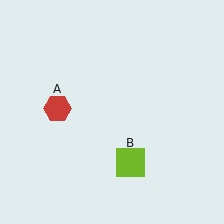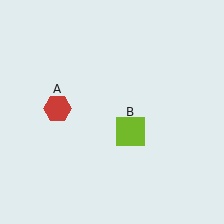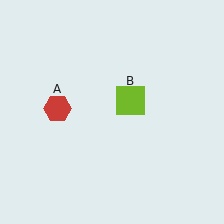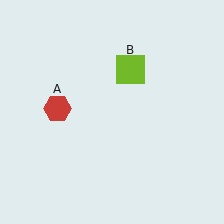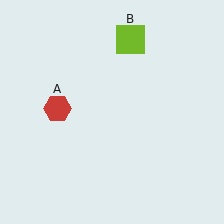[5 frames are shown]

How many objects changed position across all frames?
1 object changed position: lime square (object B).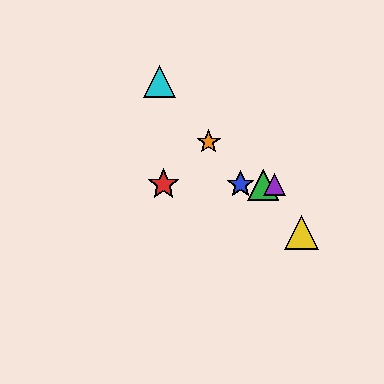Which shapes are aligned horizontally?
The red star, the blue star, the green triangle, the purple triangle are aligned horizontally.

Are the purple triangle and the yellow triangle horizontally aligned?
No, the purple triangle is at y≈185 and the yellow triangle is at y≈232.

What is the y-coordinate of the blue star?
The blue star is at y≈185.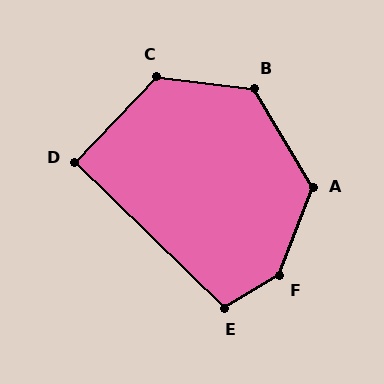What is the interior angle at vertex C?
Approximately 126 degrees (obtuse).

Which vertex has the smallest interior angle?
D, at approximately 91 degrees.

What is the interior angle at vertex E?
Approximately 105 degrees (obtuse).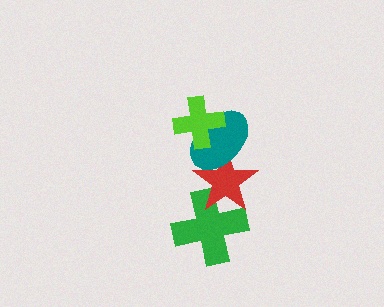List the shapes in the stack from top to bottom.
From top to bottom: the lime cross, the teal ellipse, the red star, the green cross.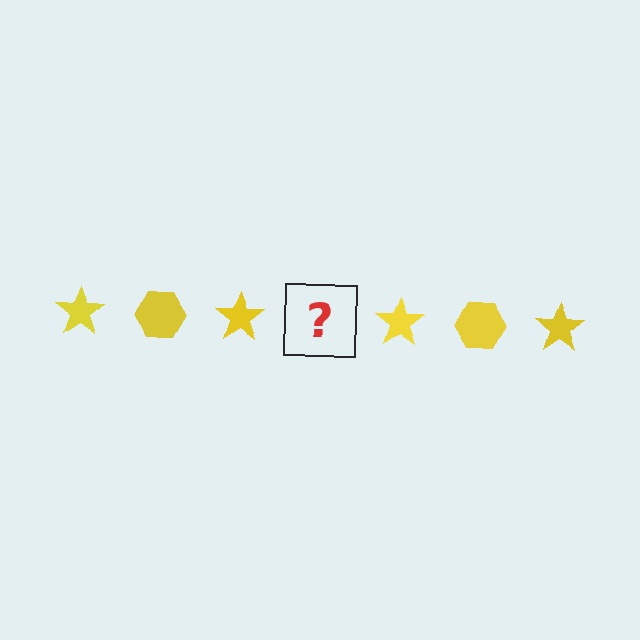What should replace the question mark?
The question mark should be replaced with a yellow hexagon.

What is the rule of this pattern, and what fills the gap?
The rule is that the pattern cycles through star, hexagon shapes in yellow. The gap should be filled with a yellow hexagon.